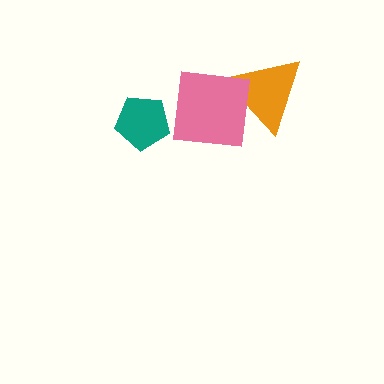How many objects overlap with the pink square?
1 object overlaps with the pink square.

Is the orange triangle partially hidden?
Yes, it is partially covered by another shape.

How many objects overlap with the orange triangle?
1 object overlaps with the orange triangle.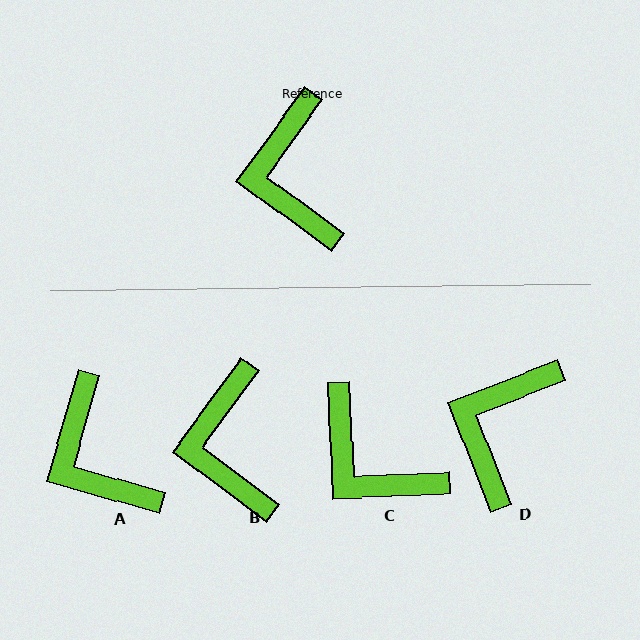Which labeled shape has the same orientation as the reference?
B.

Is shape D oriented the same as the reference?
No, it is off by about 32 degrees.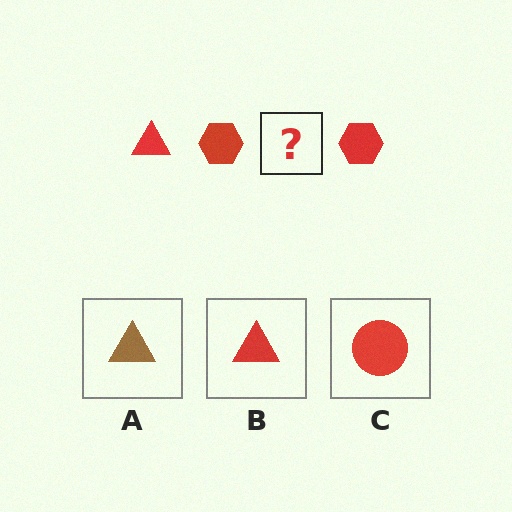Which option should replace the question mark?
Option B.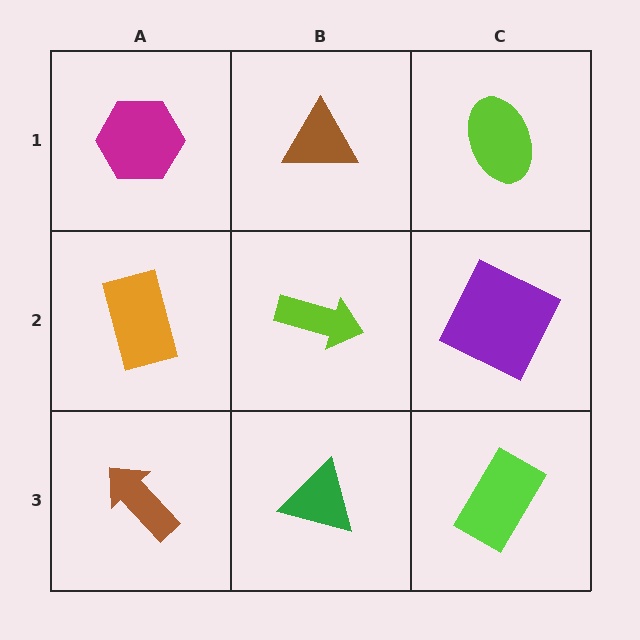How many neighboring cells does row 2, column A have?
3.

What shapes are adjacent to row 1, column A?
An orange rectangle (row 2, column A), a brown triangle (row 1, column B).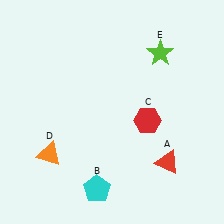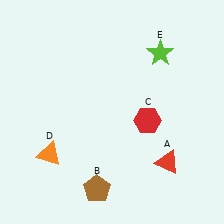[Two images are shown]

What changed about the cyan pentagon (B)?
In Image 1, B is cyan. In Image 2, it changed to brown.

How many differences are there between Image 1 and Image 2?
There is 1 difference between the two images.